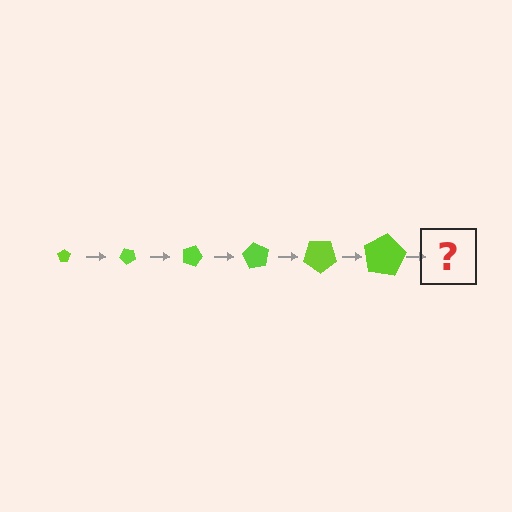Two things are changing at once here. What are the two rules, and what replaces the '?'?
The two rules are that the pentagon grows larger each step and it rotates 45 degrees each step. The '?' should be a pentagon, larger than the previous one and rotated 270 degrees from the start.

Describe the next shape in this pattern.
It should be a pentagon, larger than the previous one and rotated 270 degrees from the start.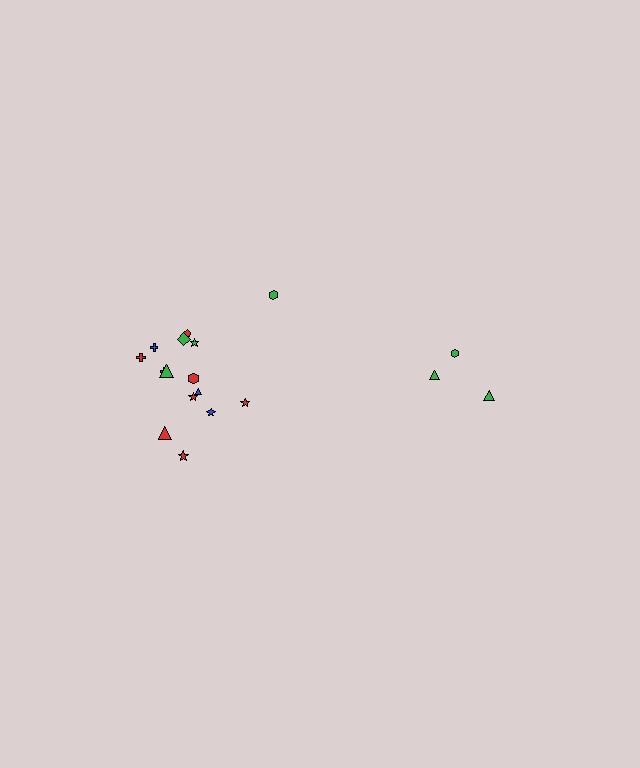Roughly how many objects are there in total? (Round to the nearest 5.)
Roughly 20 objects in total.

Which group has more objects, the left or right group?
The left group.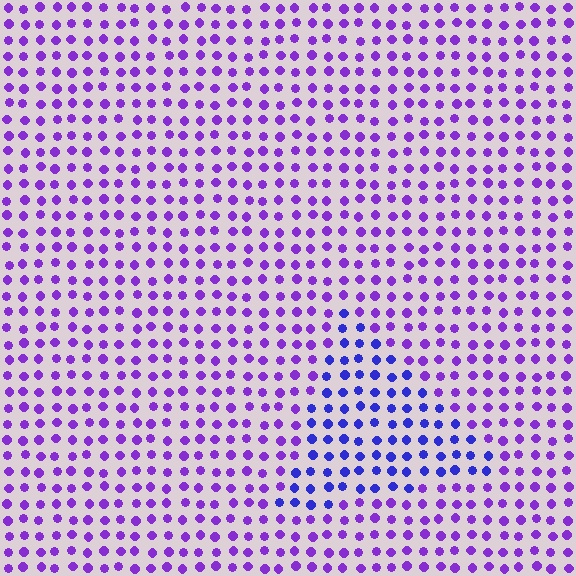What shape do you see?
I see a triangle.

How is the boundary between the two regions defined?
The boundary is defined purely by a slight shift in hue (about 33 degrees). Spacing, size, and orientation are identical on both sides.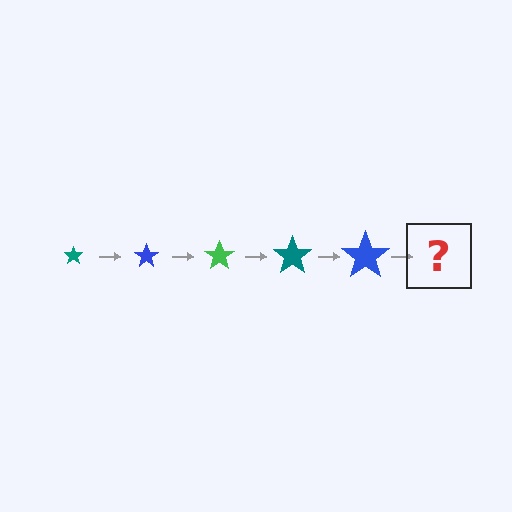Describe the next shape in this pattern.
It should be a green star, larger than the previous one.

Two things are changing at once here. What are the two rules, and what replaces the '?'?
The two rules are that the star grows larger each step and the color cycles through teal, blue, and green. The '?' should be a green star, larger than the previous one.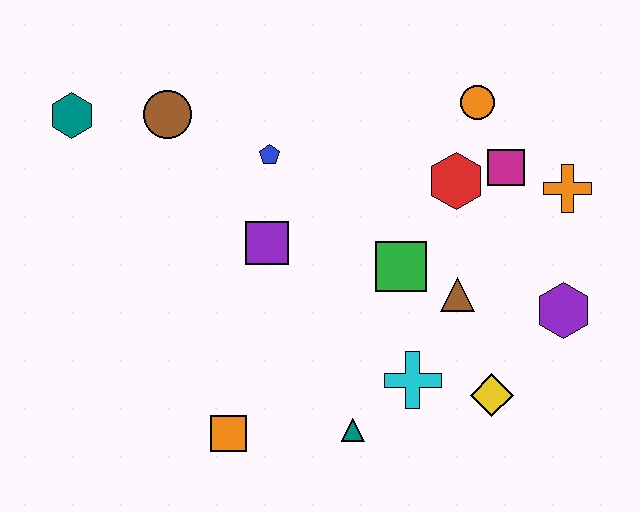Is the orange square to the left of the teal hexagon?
No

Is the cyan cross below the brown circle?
Yes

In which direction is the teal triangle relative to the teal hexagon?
The teal triangle is below the teal hexagon.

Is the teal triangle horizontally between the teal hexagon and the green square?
Yes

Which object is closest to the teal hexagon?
The brown circle is closest to the teal hexagon.